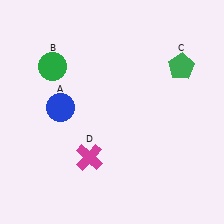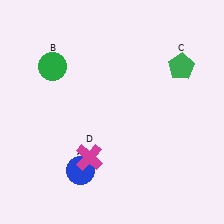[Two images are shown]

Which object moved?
The blue circle (A) moved down.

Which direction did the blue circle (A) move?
The blue circle (A) moved down.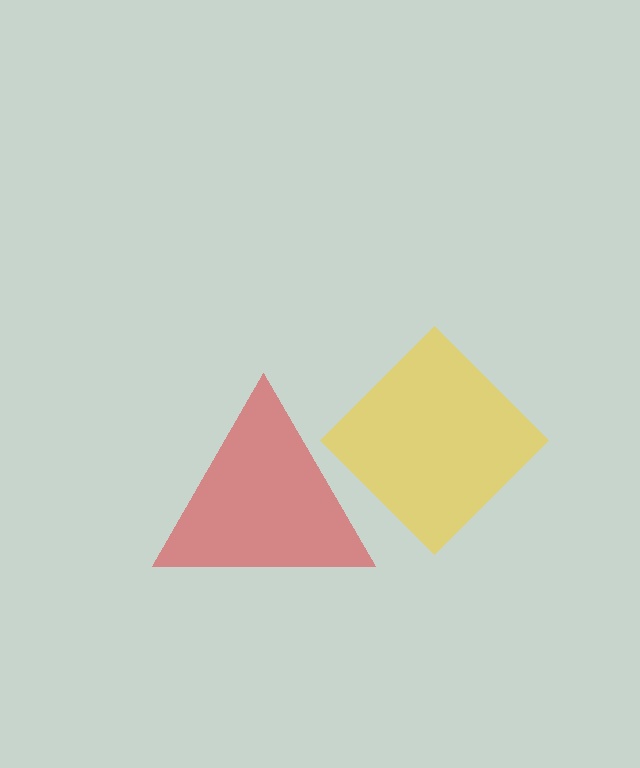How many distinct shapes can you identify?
There are 2 distinct shapes: a yellow diamond, a red triangle.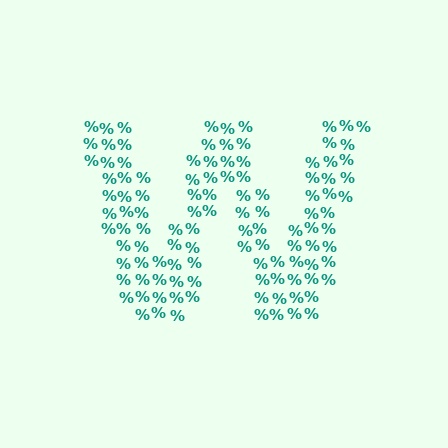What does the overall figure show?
The overall figure shows the letter W.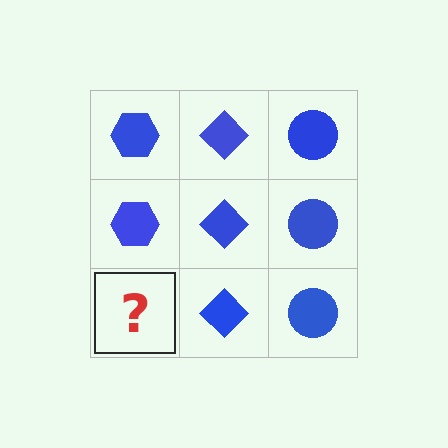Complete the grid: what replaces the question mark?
The question mark should be replaced with a blue hexagon.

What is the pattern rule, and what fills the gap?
The rule is that each column has a consistent shape. The gap should be filled with a blue hexagon.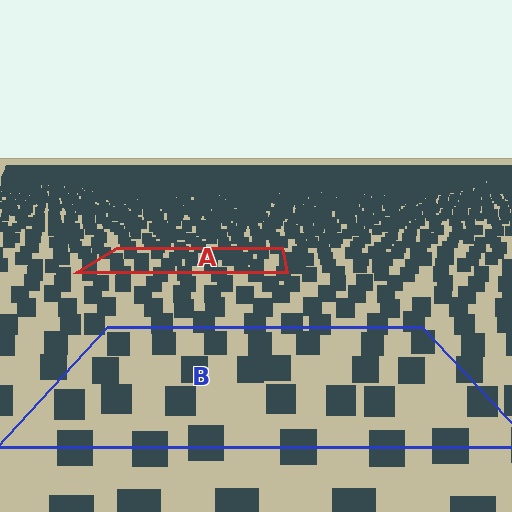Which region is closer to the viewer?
Region B is closer. The texture elements there are larger and more spread out.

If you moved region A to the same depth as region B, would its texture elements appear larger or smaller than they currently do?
They would appear larger. At a closer depth, the same texture elements are projected at a bigger on-screen size.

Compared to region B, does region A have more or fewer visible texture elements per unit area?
Region A has more texture elements per unit area — they are packed more densely because it is farther away.